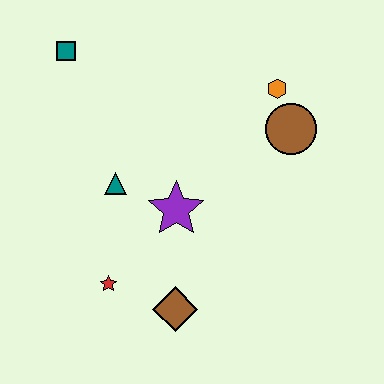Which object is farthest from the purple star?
The teal square is farthest from the purple star.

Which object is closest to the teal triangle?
The purple star is closest to the teal triangle.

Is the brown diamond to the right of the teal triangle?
Yes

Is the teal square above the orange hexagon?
Yes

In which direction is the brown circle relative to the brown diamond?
The brown circle is above the brown diamond.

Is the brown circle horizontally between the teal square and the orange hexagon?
No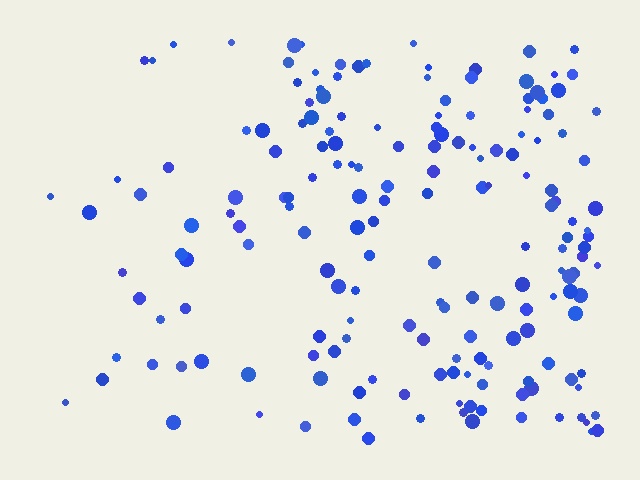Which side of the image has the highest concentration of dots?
The right.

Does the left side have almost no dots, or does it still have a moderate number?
Still a moderate number, just noticeably fewer than the right.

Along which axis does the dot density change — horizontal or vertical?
Horizontal.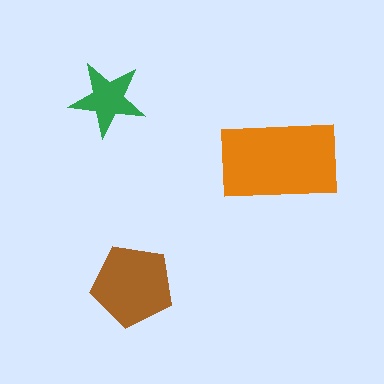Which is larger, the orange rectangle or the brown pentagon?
The orange rectangle.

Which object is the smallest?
The green star.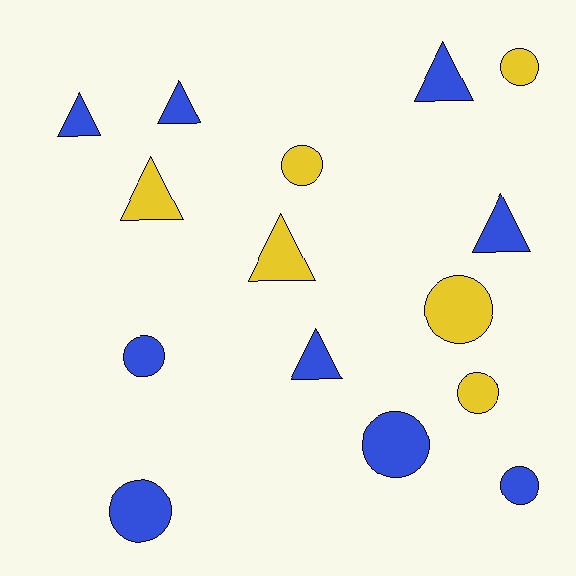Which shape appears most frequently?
Circle, with 8 objects.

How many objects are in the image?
There are 15 objects.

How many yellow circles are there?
There are 4 yellow circles.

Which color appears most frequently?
Blue, with 9 objects.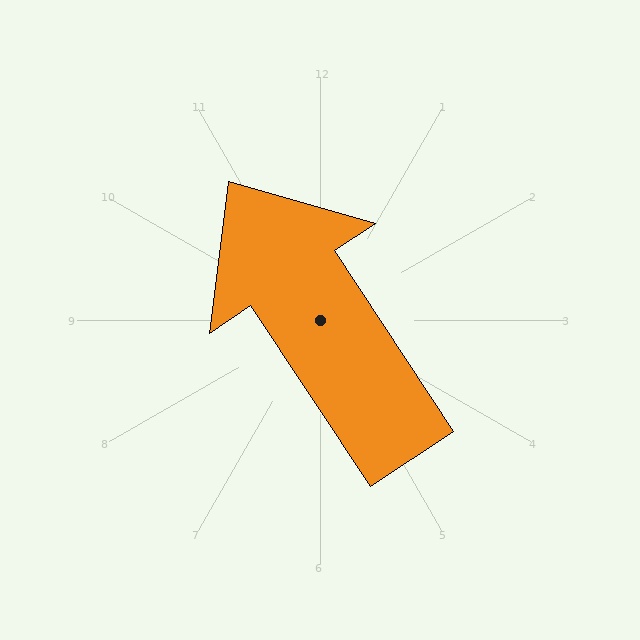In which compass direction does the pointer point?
Northwest.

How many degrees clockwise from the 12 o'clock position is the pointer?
Approximately 326 degrees.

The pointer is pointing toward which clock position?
Roughly 11 o'clock.